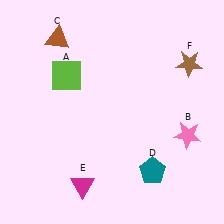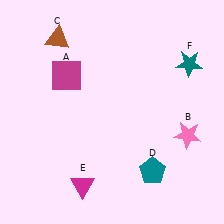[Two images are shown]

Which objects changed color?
A changed from lime to magenta. F changed from brown to teal.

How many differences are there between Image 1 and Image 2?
There are 2 differences between the two images.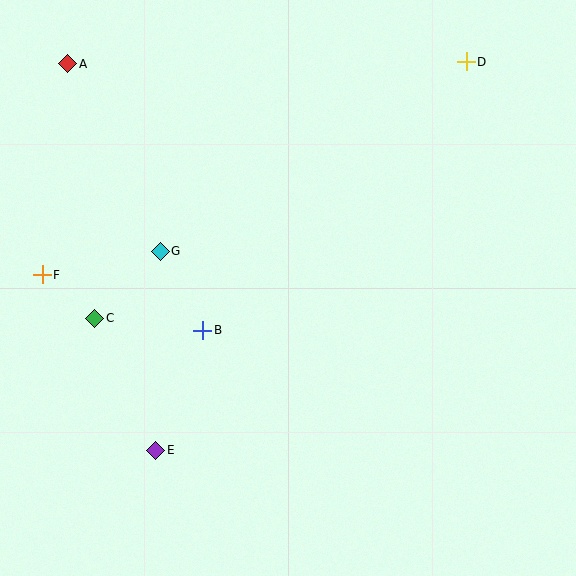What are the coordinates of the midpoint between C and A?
The midpoint between C and A is at (81, 191).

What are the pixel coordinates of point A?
Point A is at (68, 64).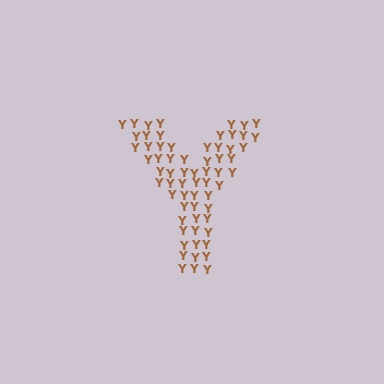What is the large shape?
The large shape is the letter Y.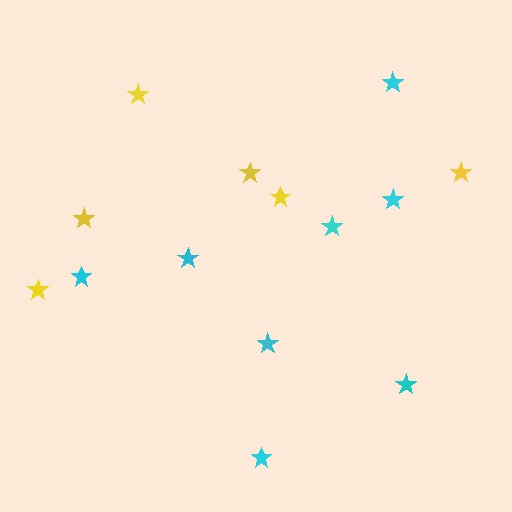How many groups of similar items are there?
There are 2 groups: one group of yellow stars (6) and one group of cyan stars (8).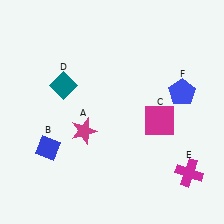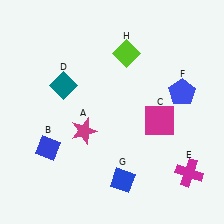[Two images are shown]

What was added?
A blue diamond (G), a lime diamond (H) were added in Image 2.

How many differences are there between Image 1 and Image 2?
There are 2 differences between the two images.